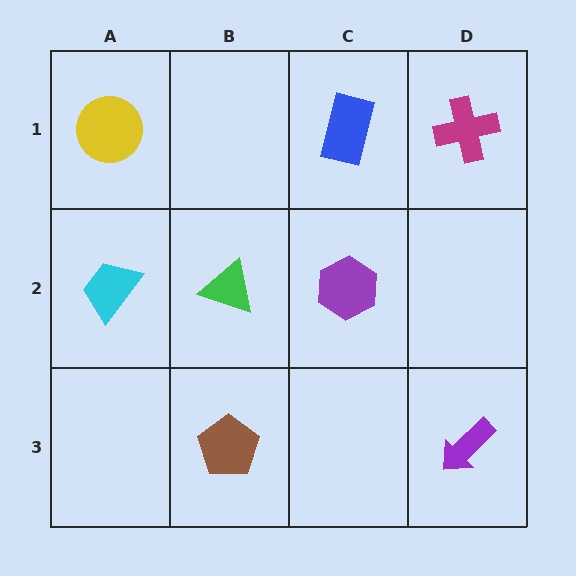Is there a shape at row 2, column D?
No, that cell is empty.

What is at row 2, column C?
A purple hexagon.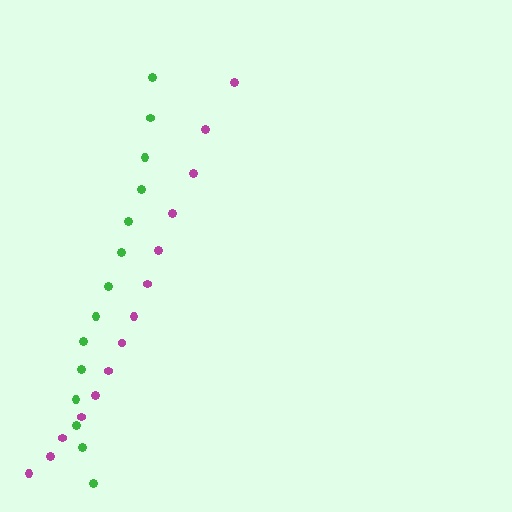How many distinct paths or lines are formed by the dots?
There are 2 distinct paths.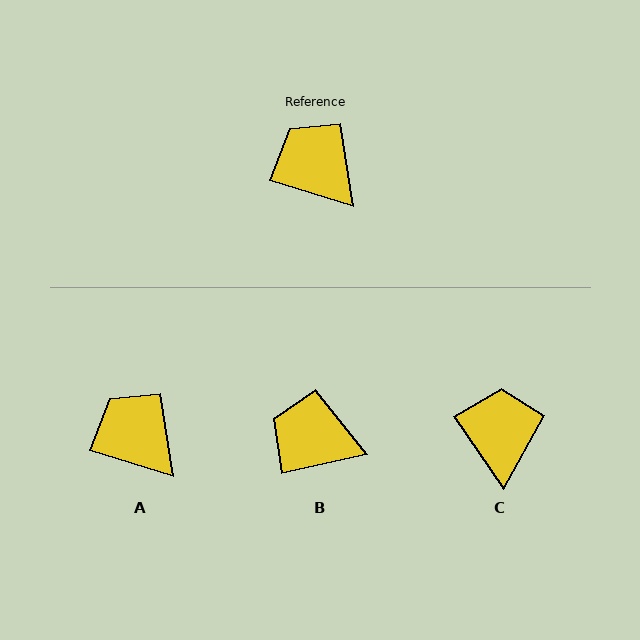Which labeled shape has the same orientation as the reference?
A.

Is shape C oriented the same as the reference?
No, it is off by about 39 degrees.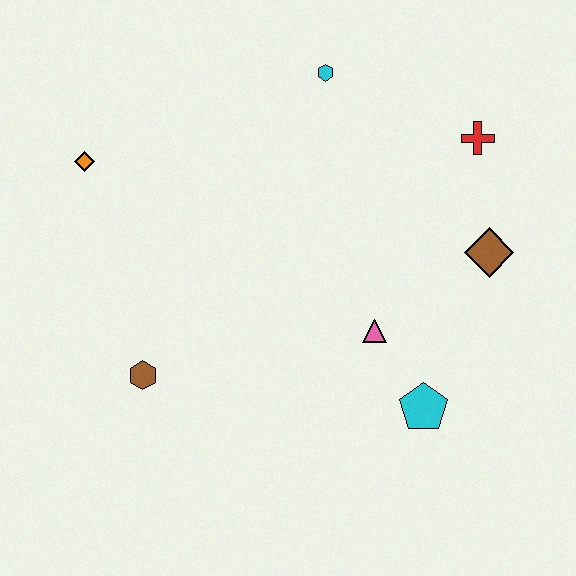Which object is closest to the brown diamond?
The red cross is closest to the brown diamond.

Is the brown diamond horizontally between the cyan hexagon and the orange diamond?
No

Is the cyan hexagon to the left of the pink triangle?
Yes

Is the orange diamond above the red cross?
No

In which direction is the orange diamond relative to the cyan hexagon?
The orange diamond is to the left of the cyan hexagon.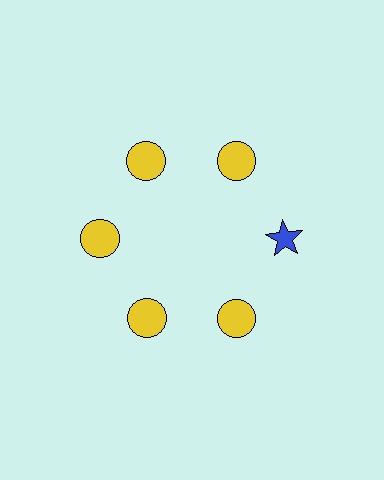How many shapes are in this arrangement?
There are 6 shapes arranged in a ring pattern.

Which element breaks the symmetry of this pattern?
The blue star at roughly the 3 o'clock position breaks the symmetry. All other shapes are yellow circles.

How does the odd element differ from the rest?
It differs in both color (blue instead of yellow) and shape (star instead of circle).